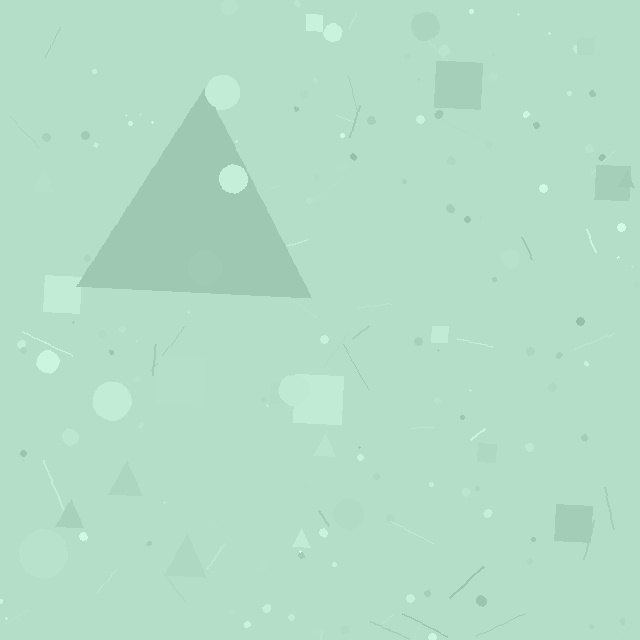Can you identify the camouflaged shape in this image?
The camouflaged shape is a triangle.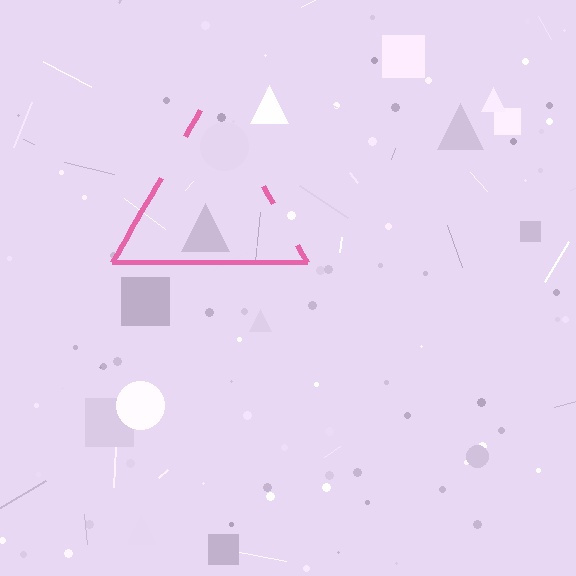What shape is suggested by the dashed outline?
The dashed outline suggests a triangle.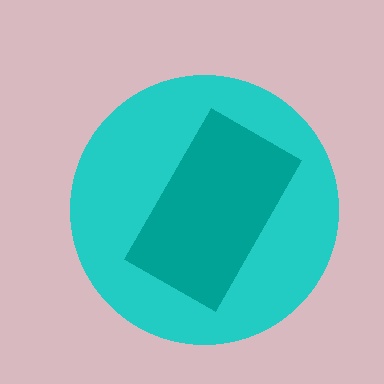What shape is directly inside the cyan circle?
The teal rectangle.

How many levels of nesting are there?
2.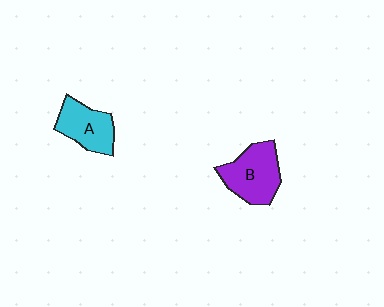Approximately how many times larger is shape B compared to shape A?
Approximately 1.2 times.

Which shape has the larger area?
Shape B (purple).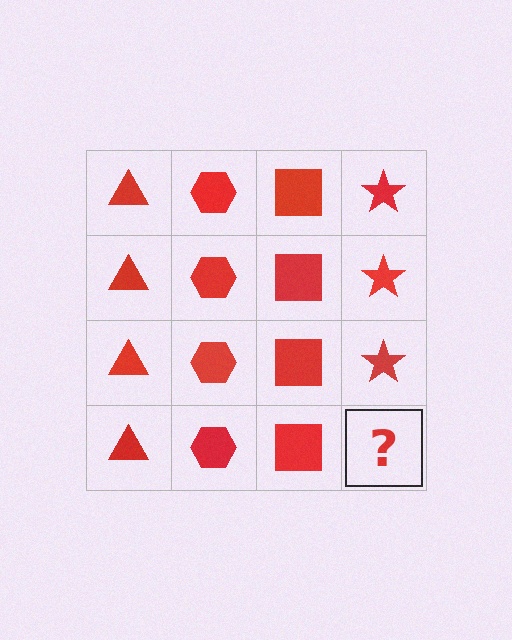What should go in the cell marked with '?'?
The missing cell should contain a red star.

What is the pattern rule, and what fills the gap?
The rule is that each column has a consistent shape. The gap should be filled with a red star.